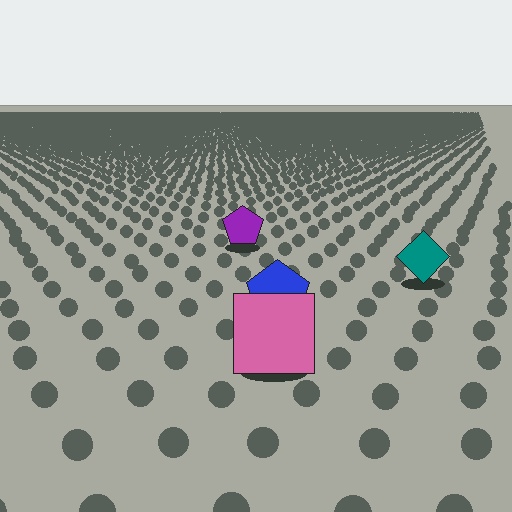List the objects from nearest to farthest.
From nearest to farthest: the pink square, the blue pentagon, the teal diamond, the purple pentagon.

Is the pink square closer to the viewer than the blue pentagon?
Yes. The pink square is closer — you can tell from the texture gradient: the ground texture is coarser near it.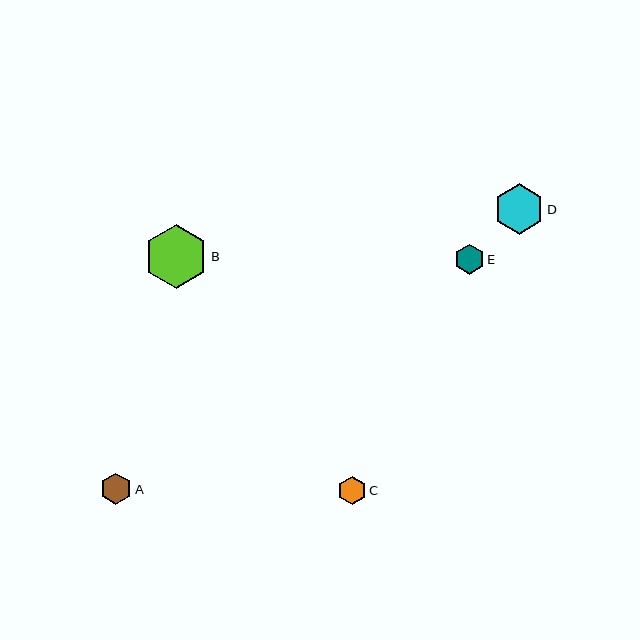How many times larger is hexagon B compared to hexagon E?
Hexagon B is approximately 2.1 times the size of hexagon E.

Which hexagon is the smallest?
Hexagon C is the smallest with a size of approximately 28 pixels.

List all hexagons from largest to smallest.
From largest to smallest: B, D, A, E, C.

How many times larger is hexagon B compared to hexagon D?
Hexagon B is approximately 1.3 times the size of hexagon D.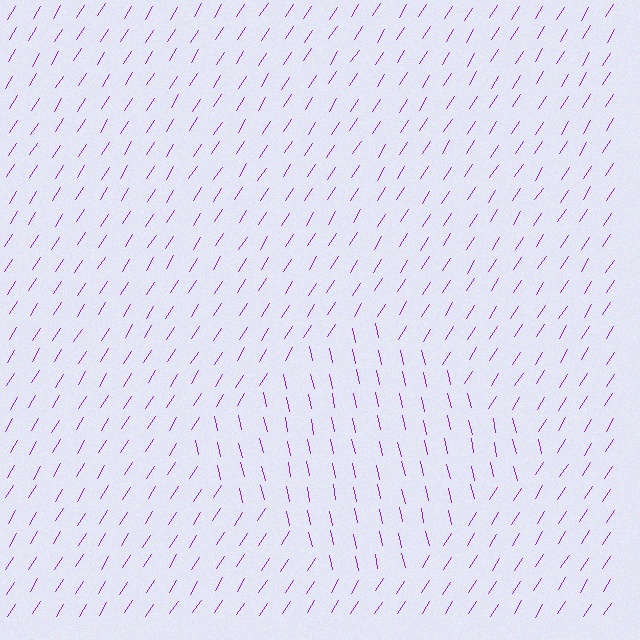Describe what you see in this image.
The image is filled with small purple line segments. A diamond region in the image has lines oriented differently from the surrounding lines, creating a visible texture boundary.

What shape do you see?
I see a diamond.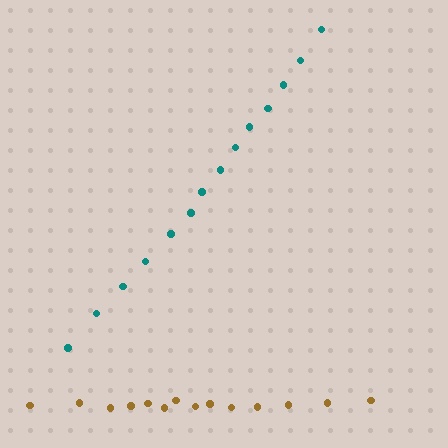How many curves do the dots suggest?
There are 2 distinct paths.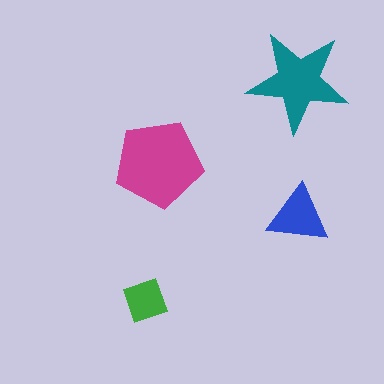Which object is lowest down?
The green diamond is bottommost.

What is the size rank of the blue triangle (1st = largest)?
3rd.